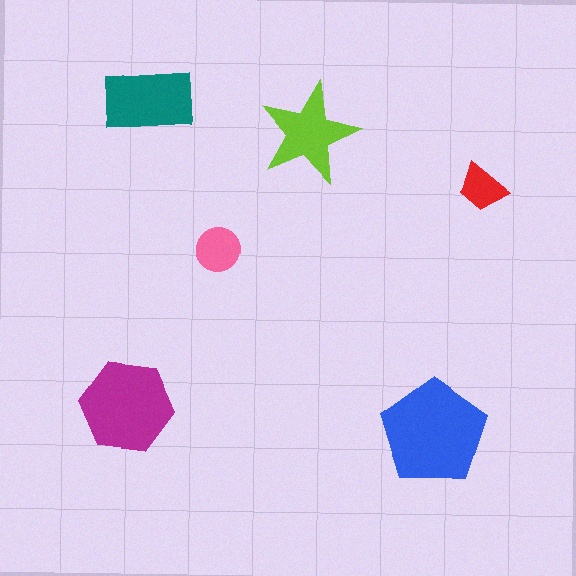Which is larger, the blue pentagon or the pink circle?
The blue pentagon.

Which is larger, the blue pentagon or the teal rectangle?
The blue pentagon.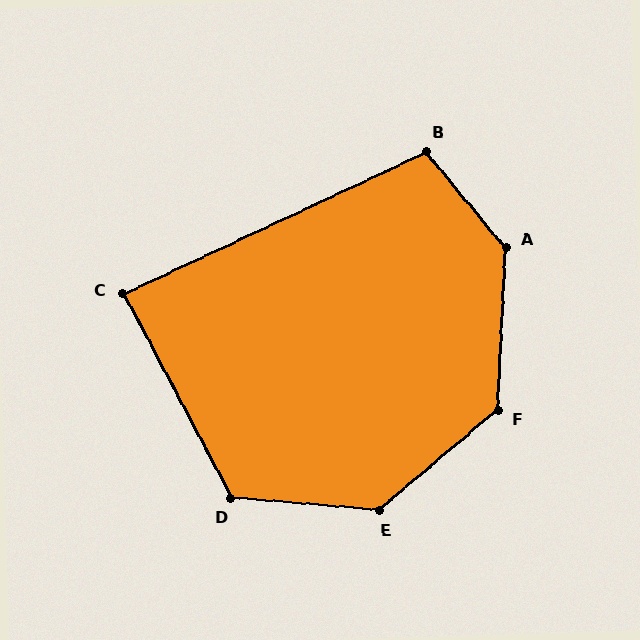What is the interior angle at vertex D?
Approximately 123 degrees (obtuse).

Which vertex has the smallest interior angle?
C, at approximately 87 degrees.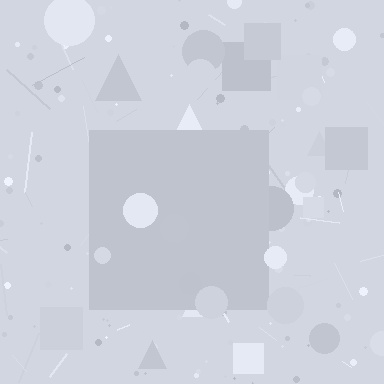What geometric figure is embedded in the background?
A square is embedded in the background.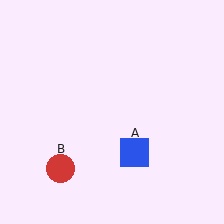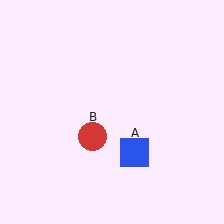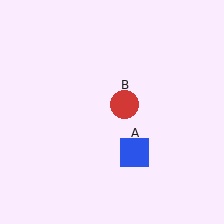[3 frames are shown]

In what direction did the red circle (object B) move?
The red circle (object B) moved up and to the right.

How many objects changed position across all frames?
1 object changed position: red circle (object B).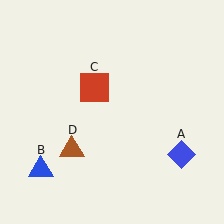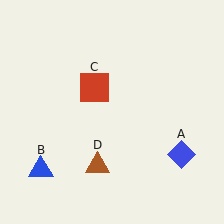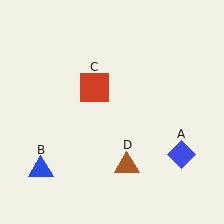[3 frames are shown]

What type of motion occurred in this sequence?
The brown triangle (object D) rotated counterclockwise around the center of the scene.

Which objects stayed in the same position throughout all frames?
Blue diamond (object A) and blue triangle (object B) and red square (object C) remained stationary.